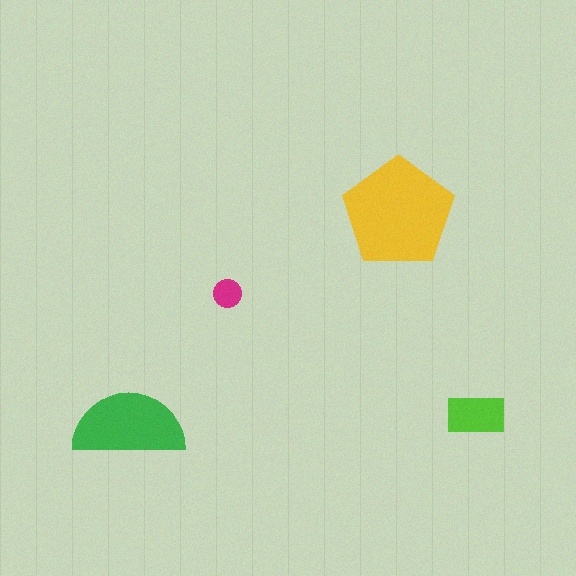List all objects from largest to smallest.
The yellow pentagon, the green semicircle, the lime rectangle, the magenta circle.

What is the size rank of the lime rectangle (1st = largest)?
3rd.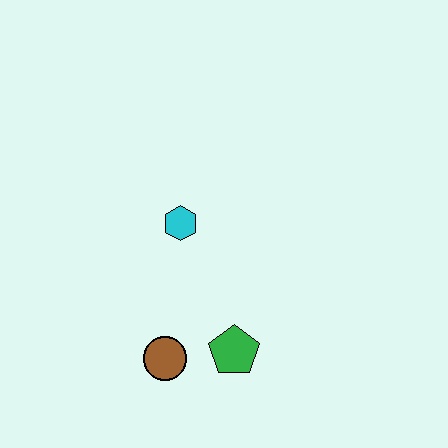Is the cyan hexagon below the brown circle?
No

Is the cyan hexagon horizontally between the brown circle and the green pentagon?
Yes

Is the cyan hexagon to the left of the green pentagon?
Yes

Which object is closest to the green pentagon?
The brown circle is closest to the green pentagon.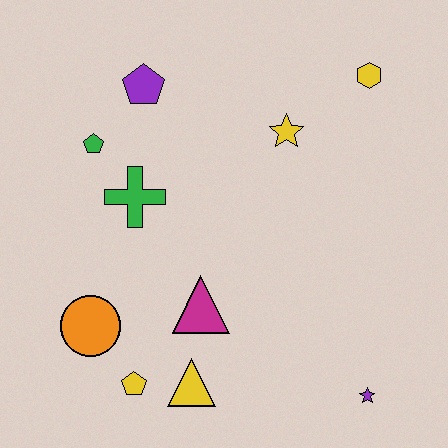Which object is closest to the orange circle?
The yellow pentagon is closest to the orange circle.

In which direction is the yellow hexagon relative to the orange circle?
The yellow hexagon is to the right of the orange circle.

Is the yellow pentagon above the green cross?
No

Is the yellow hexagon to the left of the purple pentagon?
No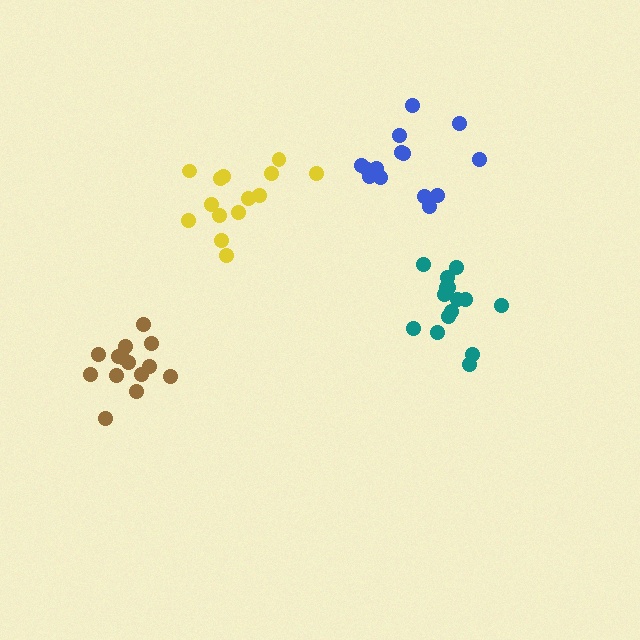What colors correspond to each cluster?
The clusters are colored: yellow, teal, blue, brown.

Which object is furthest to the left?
The brown cluster is leftmost.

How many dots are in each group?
Group 1: 14 dots, Group 2: 15 dots, Group 3: 14 dots, Group 4: 14 dots (57 total).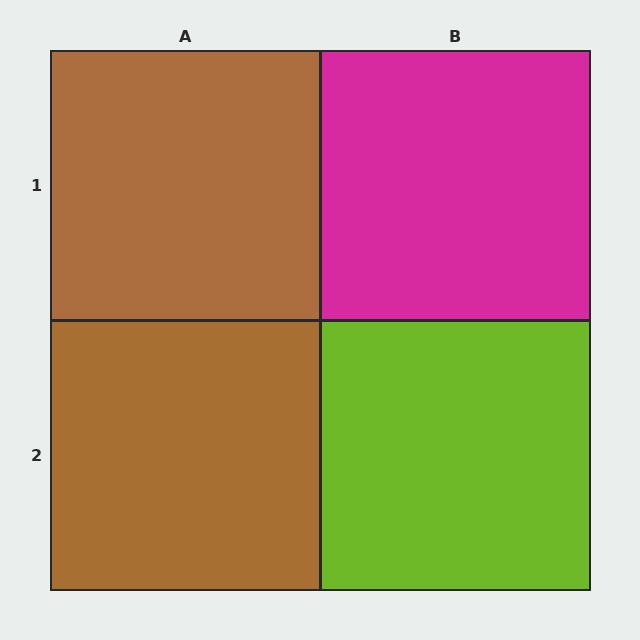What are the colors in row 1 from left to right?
Brown, magenta.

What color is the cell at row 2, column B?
Lime.